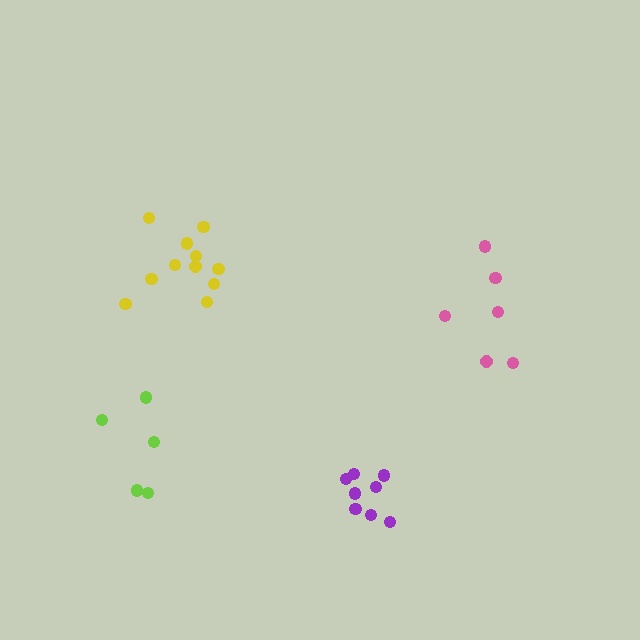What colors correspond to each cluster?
The clusters are colored: purple, pink, lime, yellow.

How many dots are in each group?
Group 1: 8 dots, Group 2: 6 dots, Group 3: 5 dots, Group 4: 11 dots (30 total).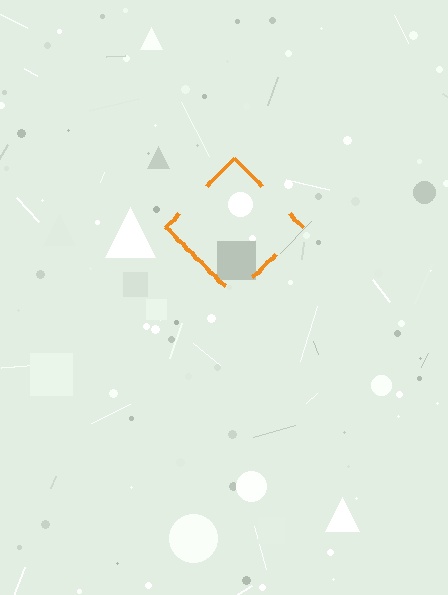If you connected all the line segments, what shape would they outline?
They would outline a diamond.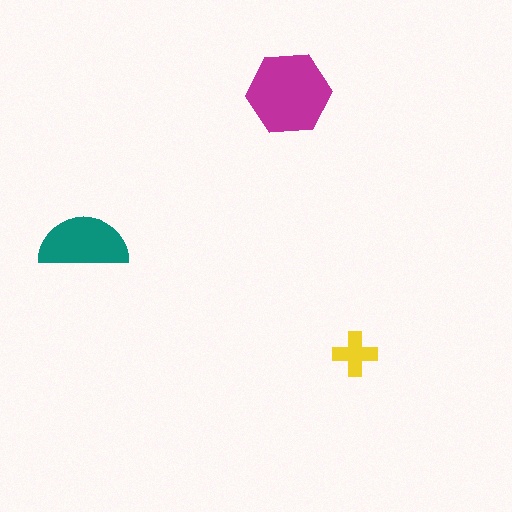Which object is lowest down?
The yellow cross is bottommost.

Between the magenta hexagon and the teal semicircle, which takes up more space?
The magenta hexagon.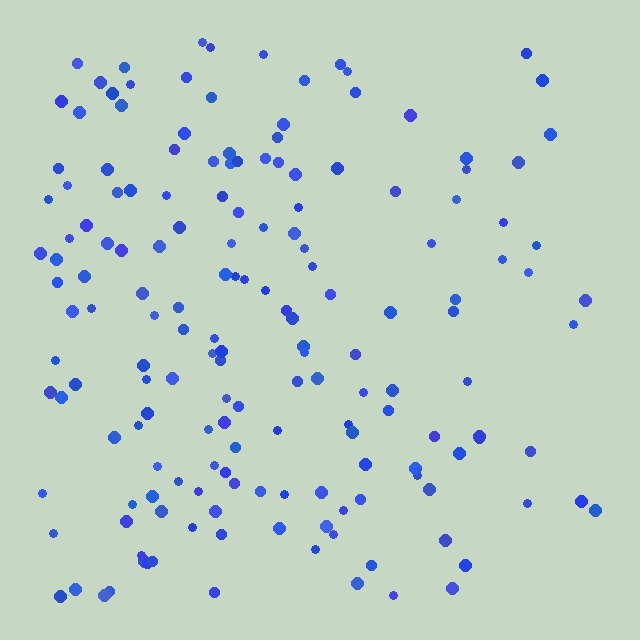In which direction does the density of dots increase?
From right to left, with the left side densest.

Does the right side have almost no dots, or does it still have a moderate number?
Still a moderate number, just noticeably fewer than the left.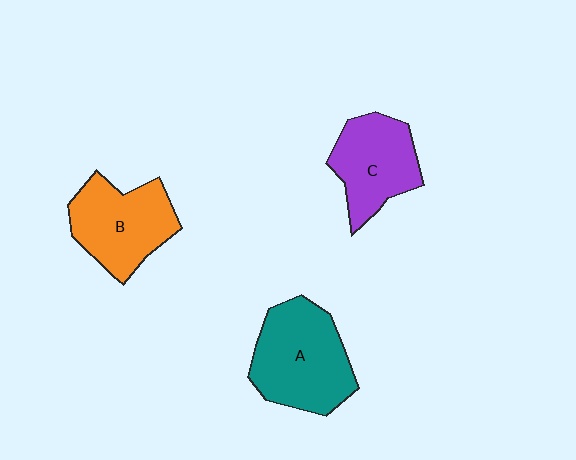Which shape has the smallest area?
Shape C (purple).